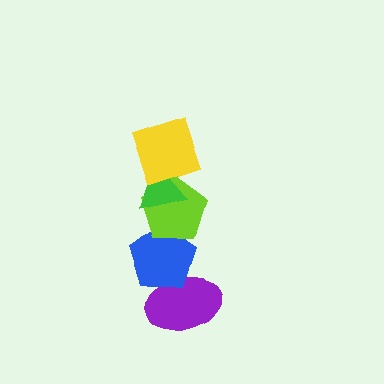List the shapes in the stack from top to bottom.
From top to bottom: the yellow square, the green triangle, the lime pentagon, the blue pentagon, the purple ellipse.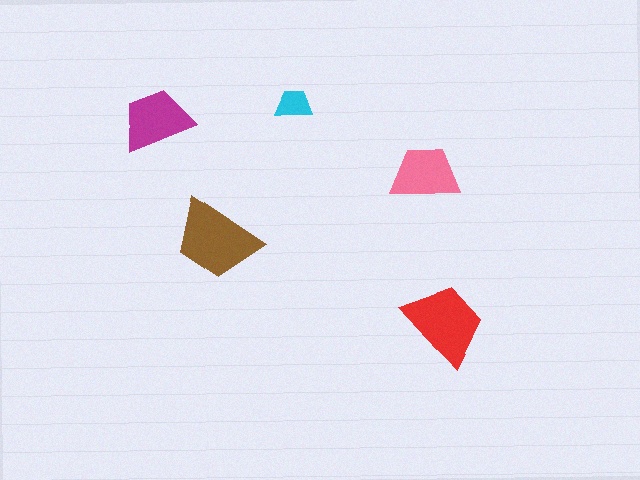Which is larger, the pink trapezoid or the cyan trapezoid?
The pink one.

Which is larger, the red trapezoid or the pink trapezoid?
The red one.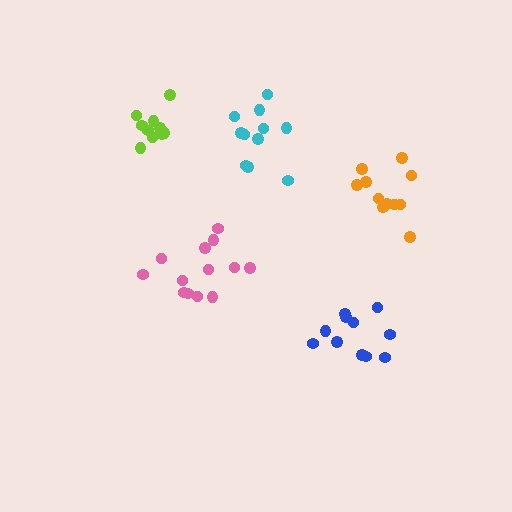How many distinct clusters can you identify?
There are 5 distinct clusters.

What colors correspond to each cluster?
The clusters are colored: orange, blue, cyan, lime, pink.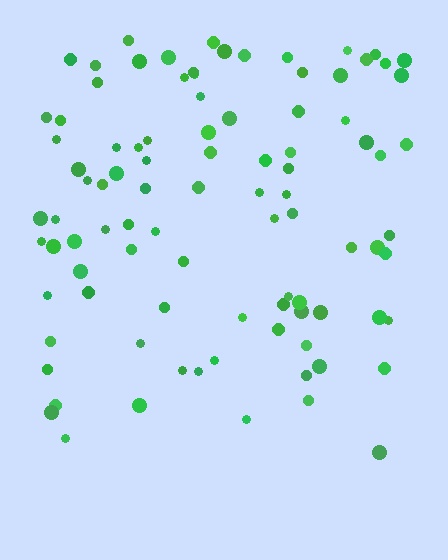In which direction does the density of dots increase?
From bottom to top, with the top side densest.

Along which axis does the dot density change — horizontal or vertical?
Vertical.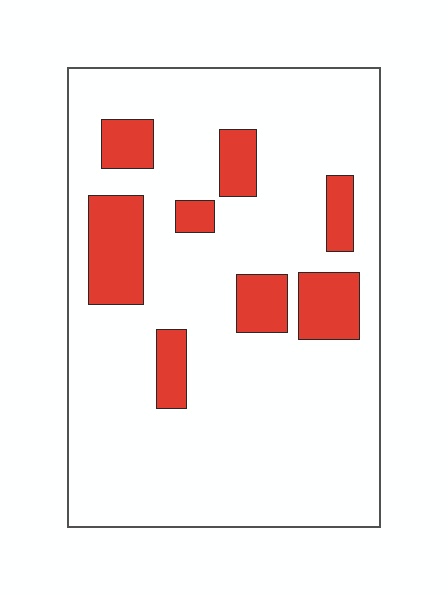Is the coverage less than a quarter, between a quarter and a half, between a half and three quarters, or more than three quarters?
Less than a quarter.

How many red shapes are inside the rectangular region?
8.